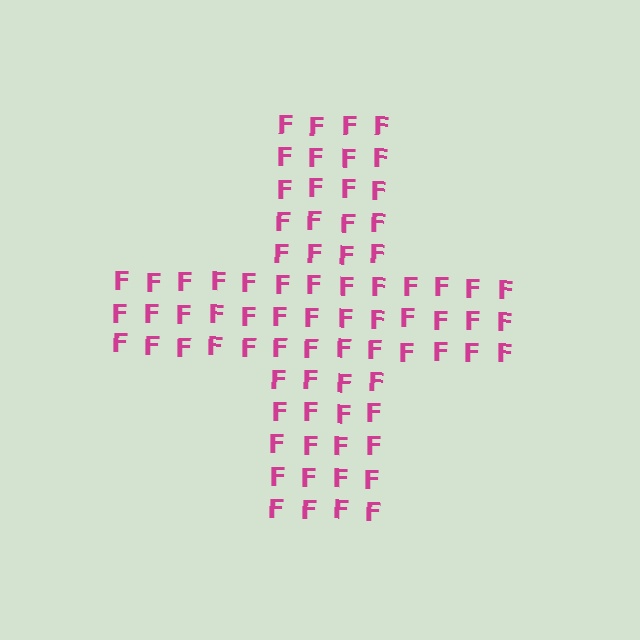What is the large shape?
The large shape is a cross.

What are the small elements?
The small elements are letter F's.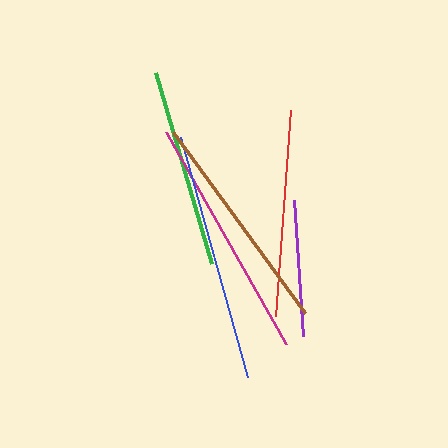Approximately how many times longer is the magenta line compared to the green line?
The magenta line is approximately 1.2 times the length of the green line.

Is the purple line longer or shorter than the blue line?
The blue line is longer than the purple line.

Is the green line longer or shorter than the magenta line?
The magenta line is longer than the green line.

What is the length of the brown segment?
The brown segment is approximately 224 pixels long.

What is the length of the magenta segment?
The magenta segment is approximately 243 pixels long.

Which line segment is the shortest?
The purple line is the shortest at approximately 137 pixels.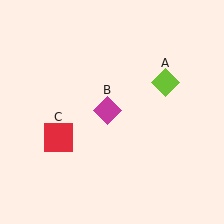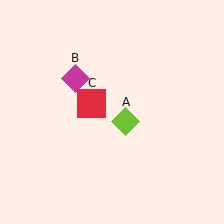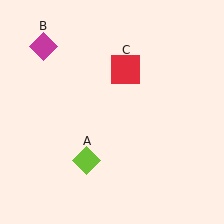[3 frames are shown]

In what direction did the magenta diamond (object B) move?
The magenta diamond (object B) moved up and to the left.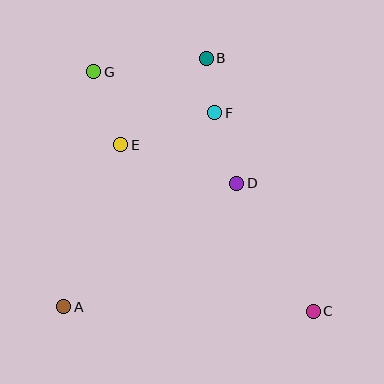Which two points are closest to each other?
Points B and F are closest to each other.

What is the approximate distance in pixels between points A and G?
The distance between A and G is approximately 237 pixels.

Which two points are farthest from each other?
Points C and G are farthest from each other.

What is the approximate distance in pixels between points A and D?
The distance between A and D is approximately 213 pixels.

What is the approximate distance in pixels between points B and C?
The distance between B and C is approximately 275 pixels.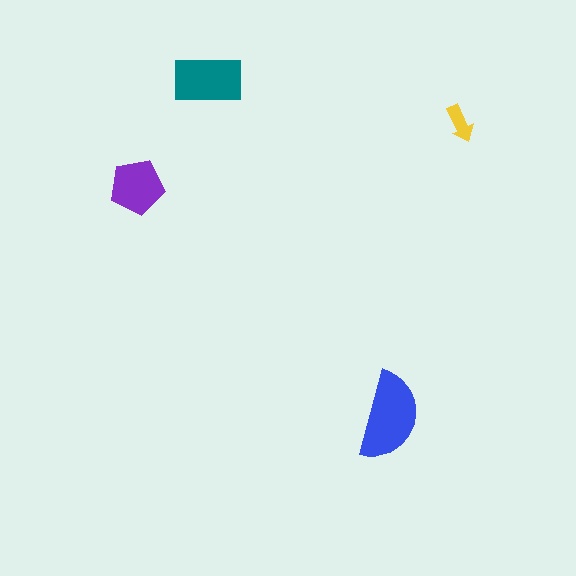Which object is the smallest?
The yellow arrow.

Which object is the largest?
The blue semicircle.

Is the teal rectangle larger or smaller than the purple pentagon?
Larger.